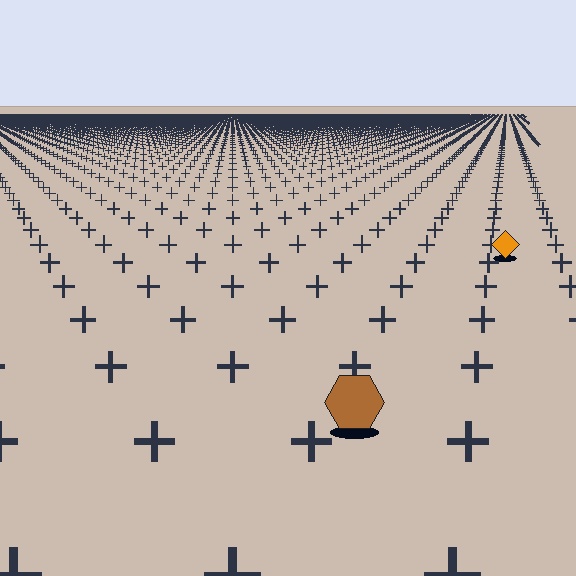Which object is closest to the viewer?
The brown hexagon is closest. The texture marks near it are larger and more spread out.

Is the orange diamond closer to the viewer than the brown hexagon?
No. The brown hexagon is closer — you can tell from the texture gradient: the ground texture is coarser near it.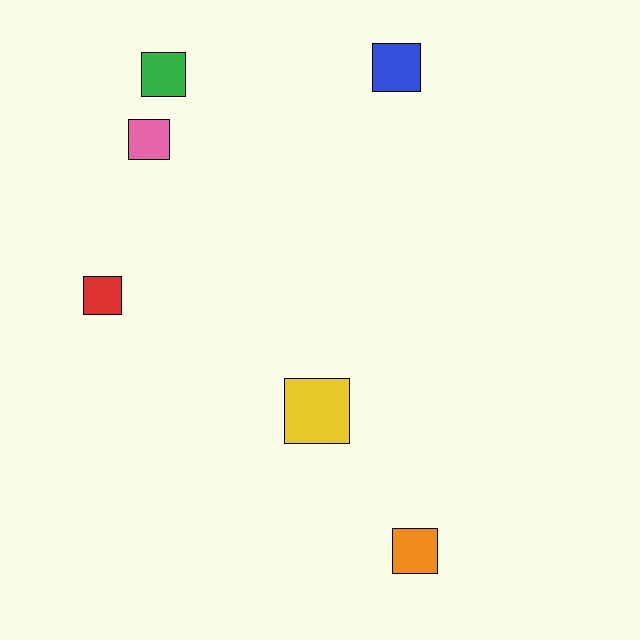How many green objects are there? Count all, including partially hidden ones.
There is 1 green object.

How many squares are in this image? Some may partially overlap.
There are 6 squares.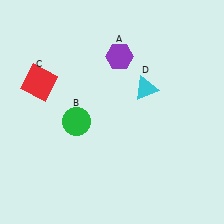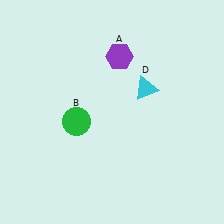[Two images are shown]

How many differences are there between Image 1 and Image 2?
There is 1 difference between the two images.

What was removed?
The red square (C) was removed in Image 2.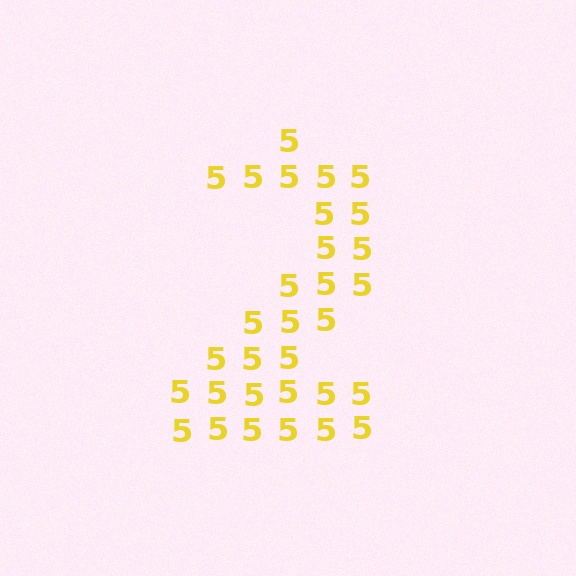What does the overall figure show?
The overall figure shows the digit 2.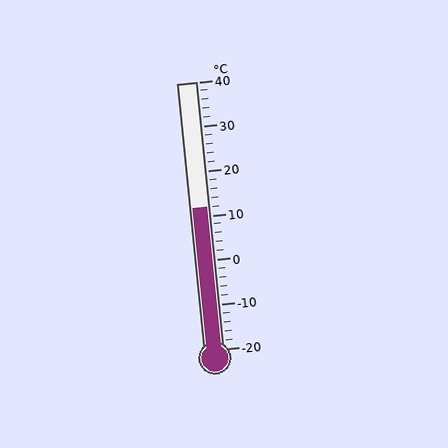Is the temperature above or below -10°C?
The temperature is above -10°C.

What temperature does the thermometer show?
The thermometer shows approximately 12°C.